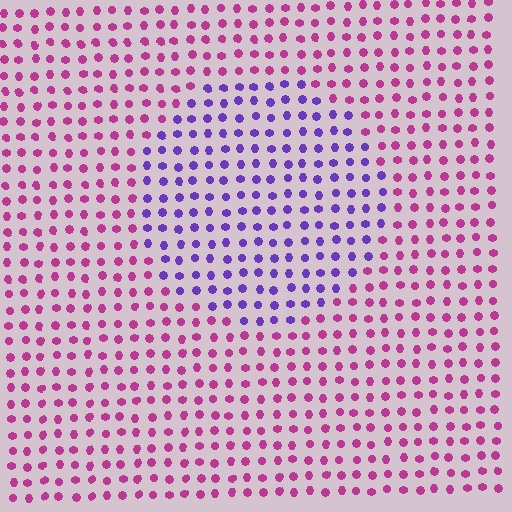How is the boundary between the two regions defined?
The boundary is defined purely by a slight shift in hue (about 54 degrees). Spacing, size, and orientation are identical on both sides.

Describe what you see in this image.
The image is filled with small magenta elements in a uniform arrangement. A circle-shaped region is visible where the elements are tinted to a slightly different hue, forming a subtle color boundary.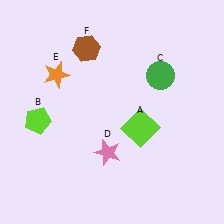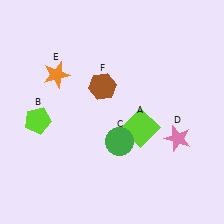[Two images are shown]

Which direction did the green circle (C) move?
The green circle (C) moved down.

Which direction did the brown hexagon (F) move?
The brown hexagon (F) moved down.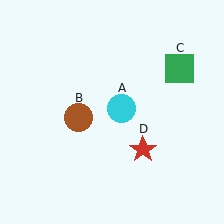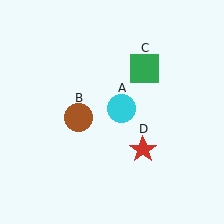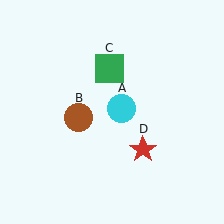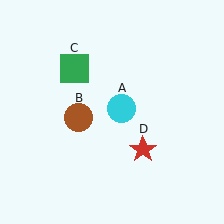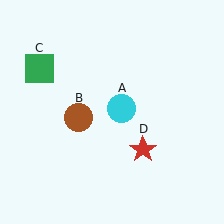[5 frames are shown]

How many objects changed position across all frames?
1 object changed position: green square (object C).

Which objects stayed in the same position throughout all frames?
Cyan circle (object A) and brown circle (object B) and red star (object D) remained stationary.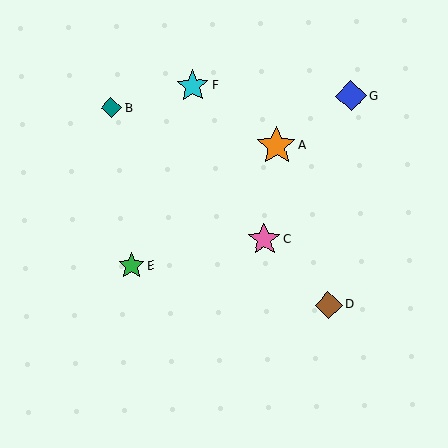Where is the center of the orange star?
The center of the orange star is at (276, 146).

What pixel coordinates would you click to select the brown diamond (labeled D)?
Click at (328, 305) to select the brown diamond D.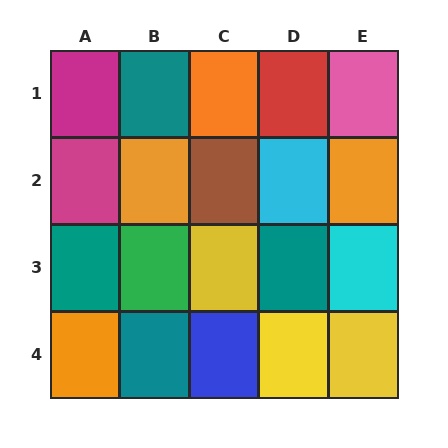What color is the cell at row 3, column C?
Yellow.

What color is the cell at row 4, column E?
Yellow.